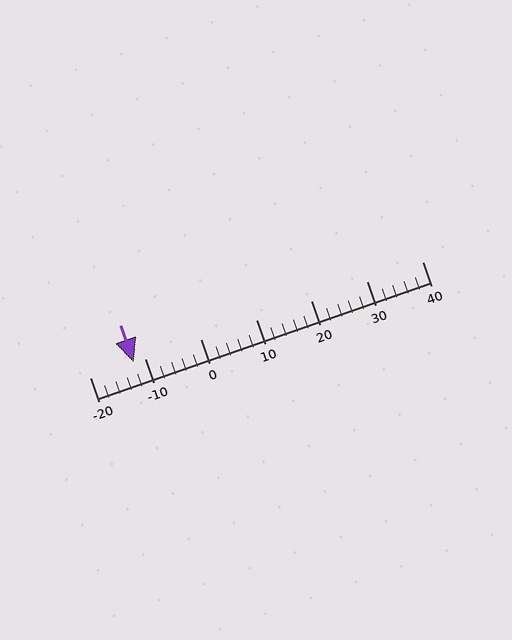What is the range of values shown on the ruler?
The ruler shows values from -20 to 40.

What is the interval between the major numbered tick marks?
The major tick marks are spaced 10 units apart.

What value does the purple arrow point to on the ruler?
The purple arrow points to approximately -12.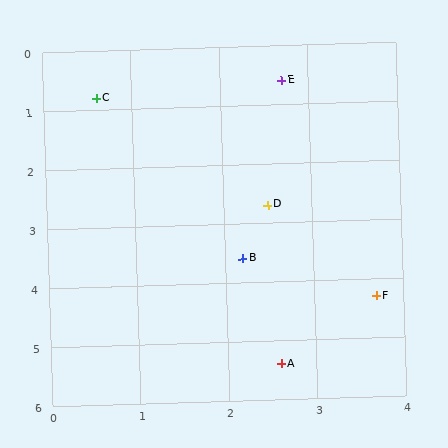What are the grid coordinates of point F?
Point F is at approximately (3.7, 4.3).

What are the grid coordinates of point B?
Point B is at approximately (2.2, 3.6).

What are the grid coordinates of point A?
Point A is at approximately (2.6, 5.4).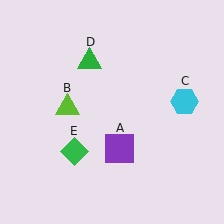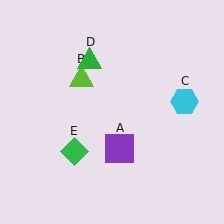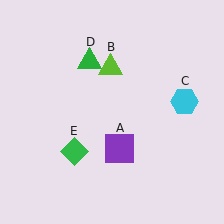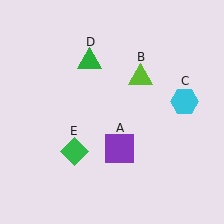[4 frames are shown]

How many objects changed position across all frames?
1 object changed position: lime triangle (object B).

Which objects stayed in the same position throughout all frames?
Purple square (object A) and cyan hexagon (object C) and green triangle (object D) and green diamond (object E) remained stationary.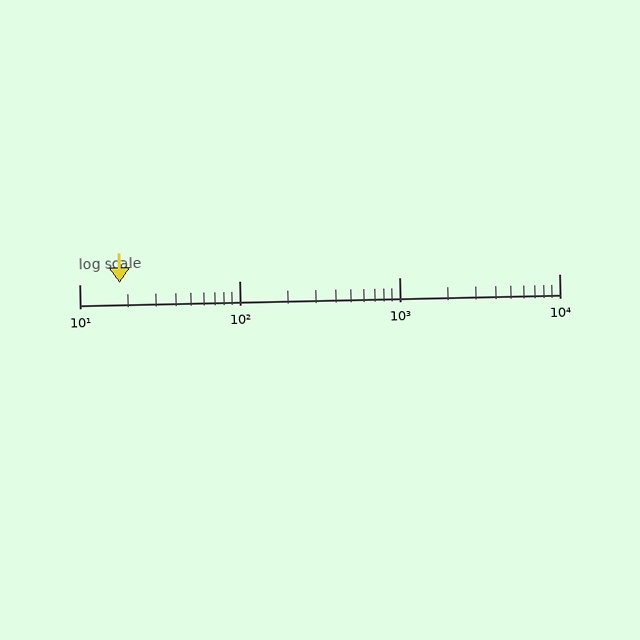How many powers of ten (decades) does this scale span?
The scale spans 3 decades, from 10 to 10000.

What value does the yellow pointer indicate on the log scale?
The pointer indicates approximately 18.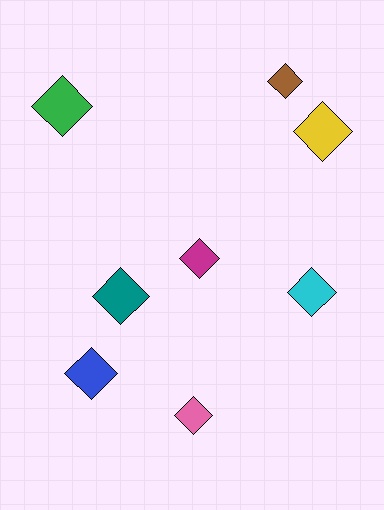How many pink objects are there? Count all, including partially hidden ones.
There is 1 pink object.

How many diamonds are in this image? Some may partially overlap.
There are 8 diamonds.